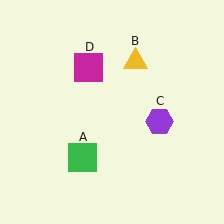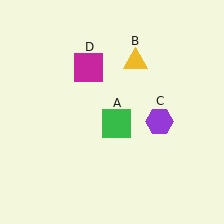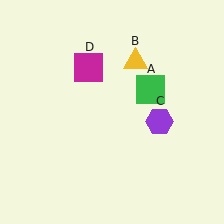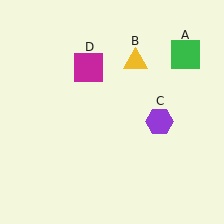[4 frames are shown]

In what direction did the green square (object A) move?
The green square (object A) moved up and to the right.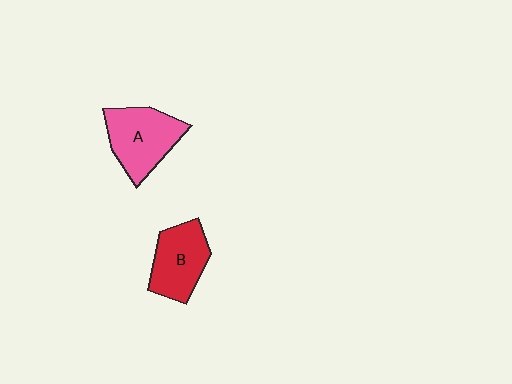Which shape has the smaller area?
Shape B (red).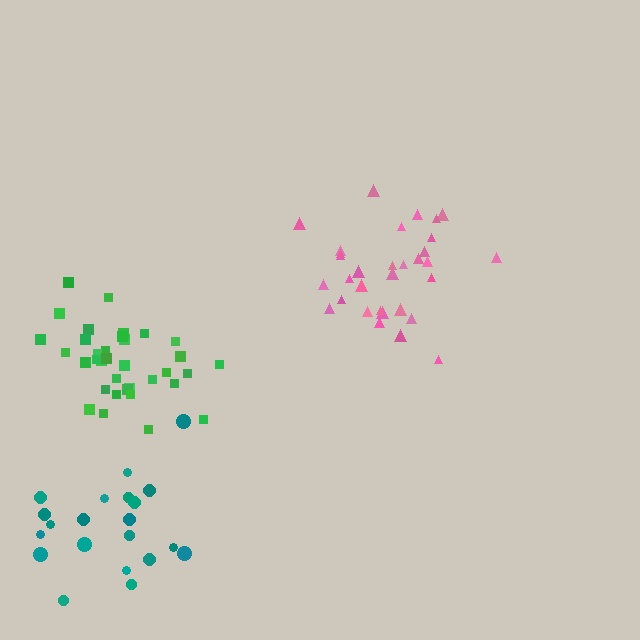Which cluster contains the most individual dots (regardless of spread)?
Green (35).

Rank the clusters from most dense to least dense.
pink, green, teal.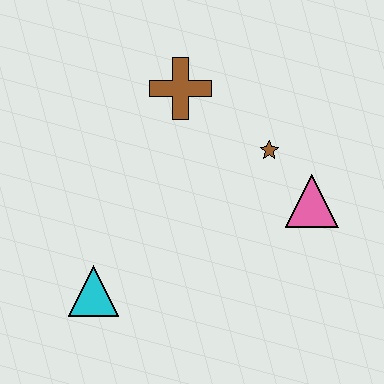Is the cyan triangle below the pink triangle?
Yes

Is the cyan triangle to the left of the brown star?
Yes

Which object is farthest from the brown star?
The cyan triangle is farthest from the brown star.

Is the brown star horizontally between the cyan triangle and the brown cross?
No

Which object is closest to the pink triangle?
The brown star is closest to the pink triangle.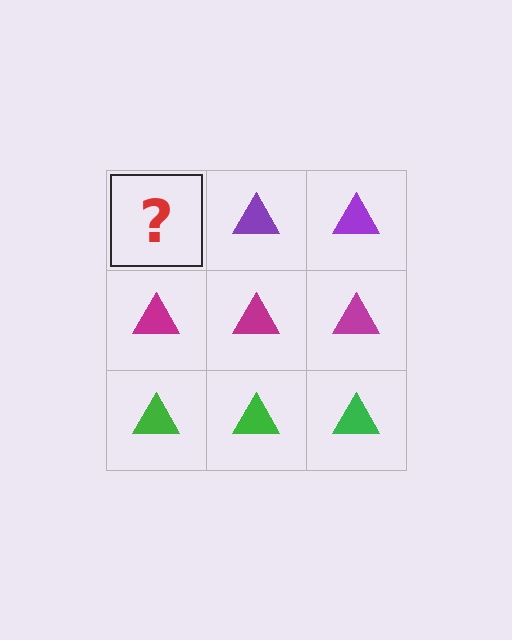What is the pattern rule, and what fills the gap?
The rule is that each row has a consistent color. The gap should be filled with a purple triangle.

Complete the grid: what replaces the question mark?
The question mark should be replaced with a purple triangle.